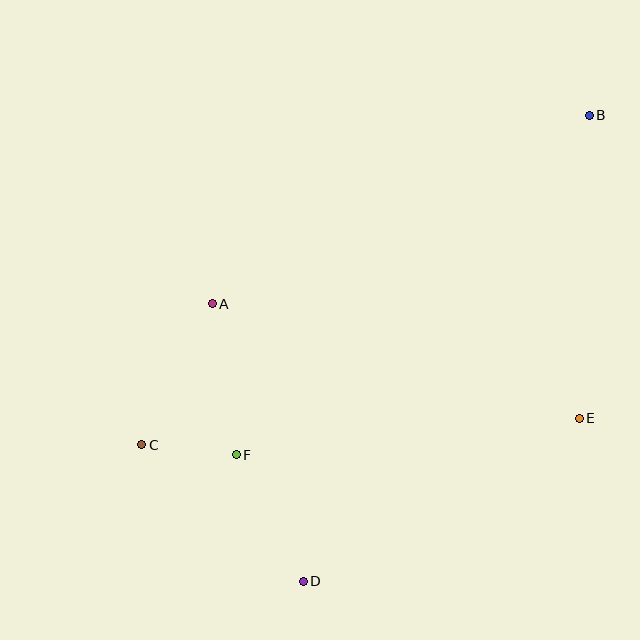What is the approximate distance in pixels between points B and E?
The distance between B and E is approximately 303 pixels.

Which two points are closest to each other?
Points C and F are closest to each other.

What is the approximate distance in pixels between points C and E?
The distance between C and E is approximately 438 pixels.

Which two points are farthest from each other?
Points B and C are farthest from each other.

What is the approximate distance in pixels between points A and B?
The distance between A and B is approximately 421 pixels.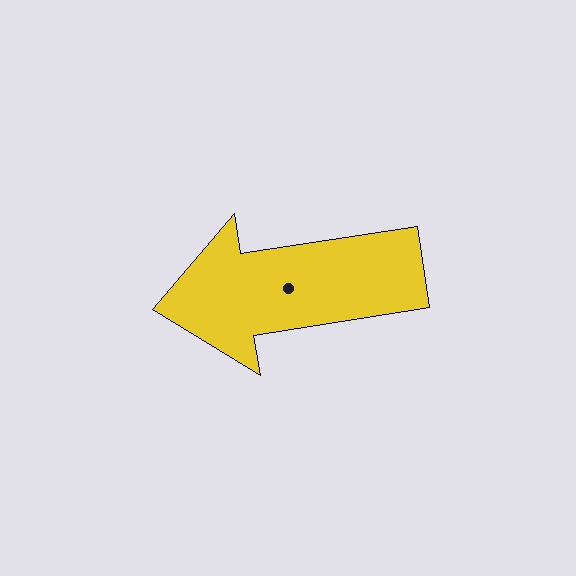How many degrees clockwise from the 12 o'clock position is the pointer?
Approximately 261 degrees.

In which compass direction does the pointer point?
West.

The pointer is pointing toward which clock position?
Roughly 9 o'clock.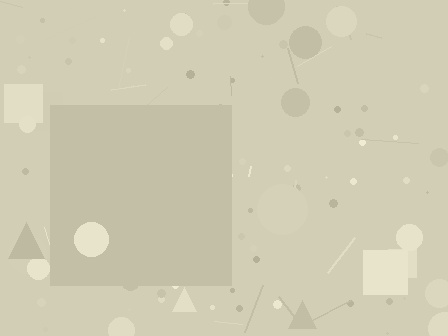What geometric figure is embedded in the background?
A square is embedded in the background.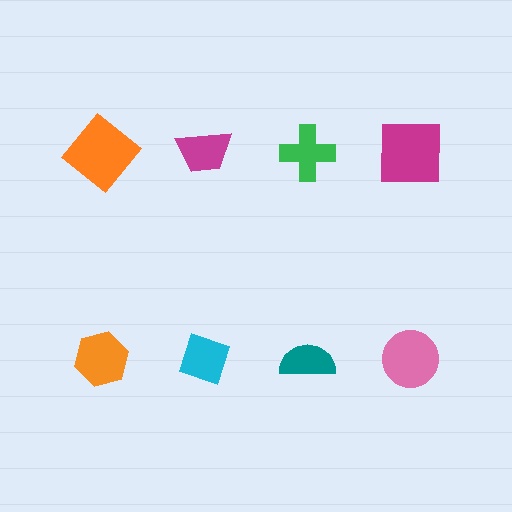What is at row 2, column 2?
A cyan diamond.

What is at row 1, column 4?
A magenta square.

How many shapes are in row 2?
4 shapes.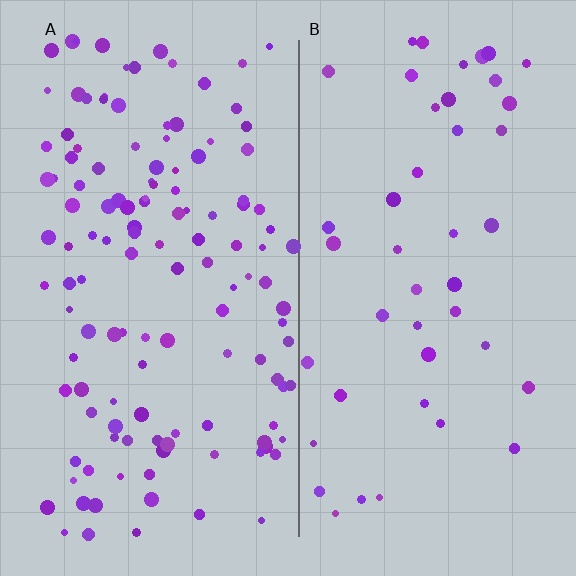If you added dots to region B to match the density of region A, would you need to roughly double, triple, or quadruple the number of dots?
Approximately triple.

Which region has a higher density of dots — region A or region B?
A (the left).